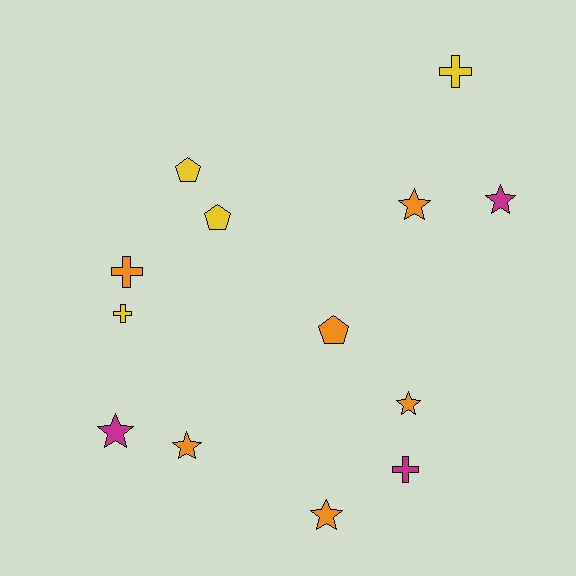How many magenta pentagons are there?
There are no magenta pentagons.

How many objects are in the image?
There are 13 objects.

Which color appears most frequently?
Orange, with 6 objects.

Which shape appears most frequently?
Star, with 6 objects.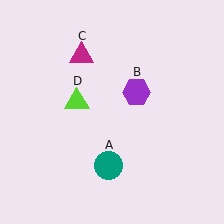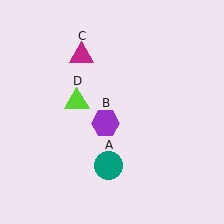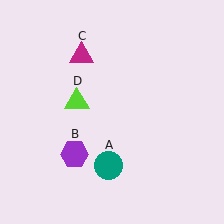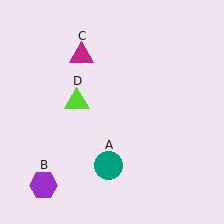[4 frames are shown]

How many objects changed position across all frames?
1 object changed position: purple hexagon (object B).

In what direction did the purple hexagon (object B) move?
The purple hexagon (object B) moved down and to the left.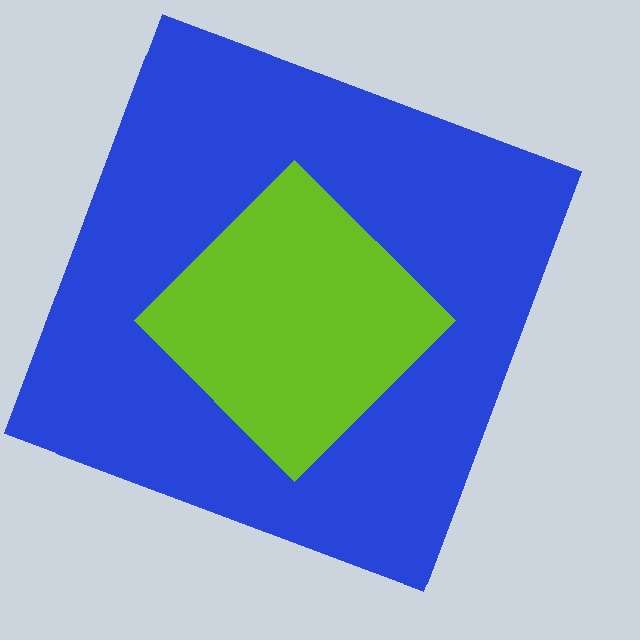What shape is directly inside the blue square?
The lime diamond.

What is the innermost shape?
The lime diamond.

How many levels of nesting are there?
2.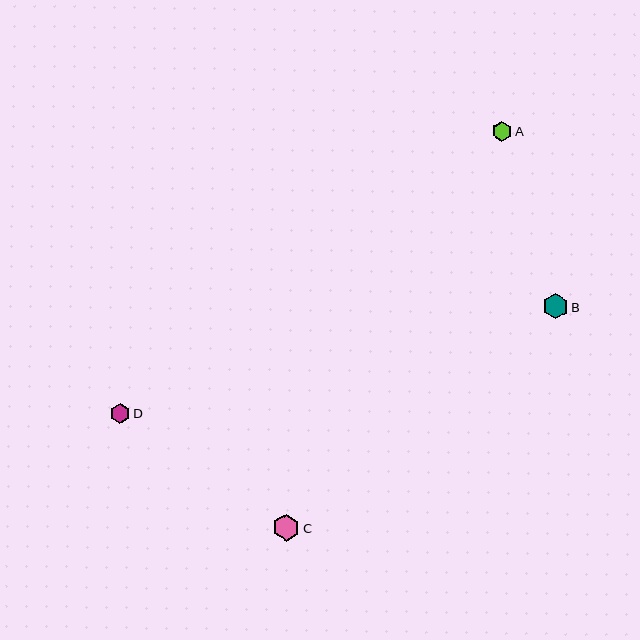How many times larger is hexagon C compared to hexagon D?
Hexagon C is approximately 1.4 times the size of hexagon D.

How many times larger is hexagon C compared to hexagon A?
Hexagon C is approximately 1.3 times the size of hexagon A.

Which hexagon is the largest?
Hexagon C is the largest with a size of approximately 27 pixels.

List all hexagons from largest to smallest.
From largest to smallest: C, B, A, D.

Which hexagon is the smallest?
Hexagon D is the smallest with a size of approximately 20 pixels.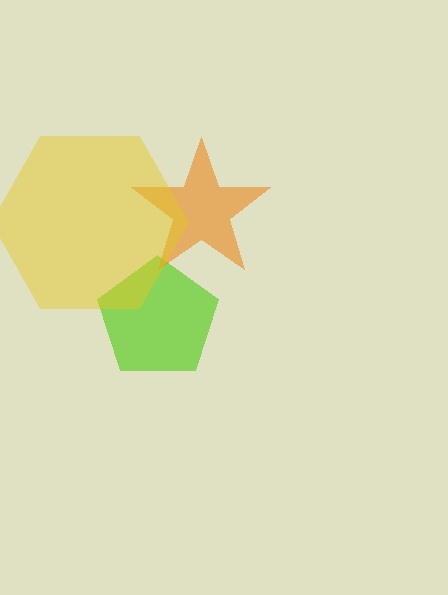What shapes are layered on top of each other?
The layered shapes are: a lime pentagon, an orange star, a yellow hexagon.